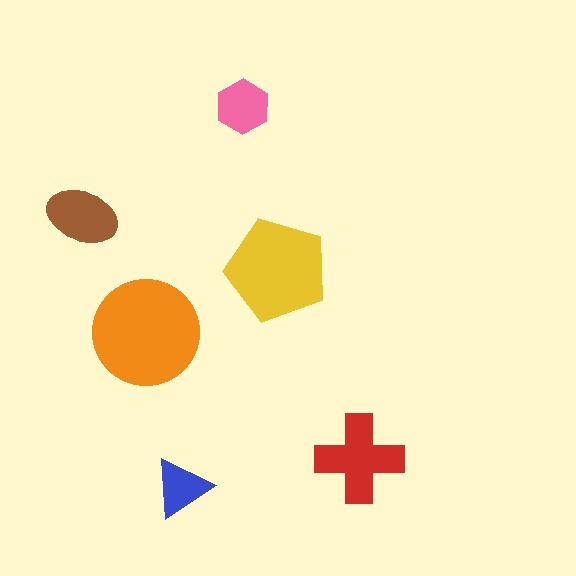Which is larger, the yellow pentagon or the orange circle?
The orange circle.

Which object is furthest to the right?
The red cross is rightmost.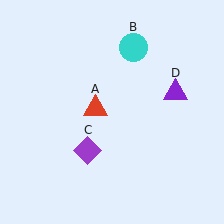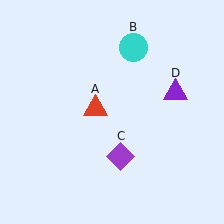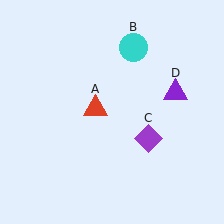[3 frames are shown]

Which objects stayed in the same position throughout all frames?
Red triangle (object A) and cyan circle (object B) and purple triangle (object D) remained stationary.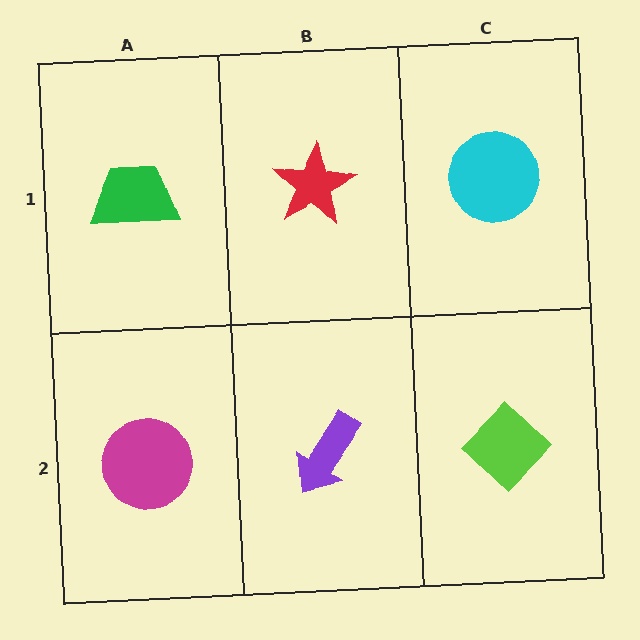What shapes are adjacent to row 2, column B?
A red star (row 1, column B), a magenta circle (row 2, column A), a lime diamond (row 2, column C).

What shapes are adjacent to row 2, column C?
A cyan circle (row 1, column C), a purple arrow (row 2, column B).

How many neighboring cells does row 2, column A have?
2.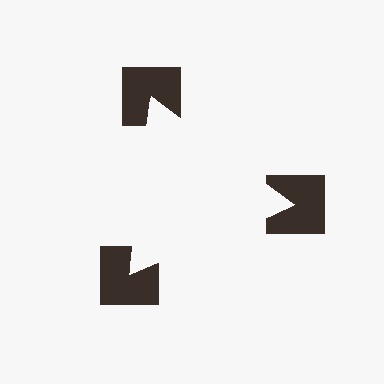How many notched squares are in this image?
There are 3 — one at each vertex of the illusory triangle.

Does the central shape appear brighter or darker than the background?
It typically appears slightly brighter than the background, even though no actual brightness change is drawn.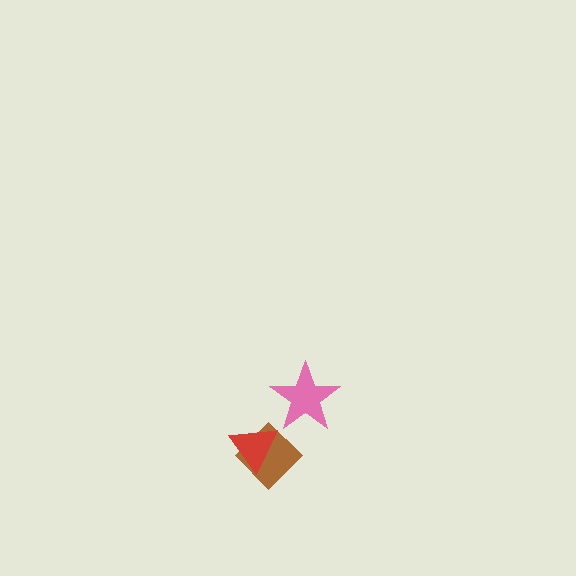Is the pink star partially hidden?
No, no other shape covers it.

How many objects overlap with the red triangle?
1 object overlaps with the red triangle.